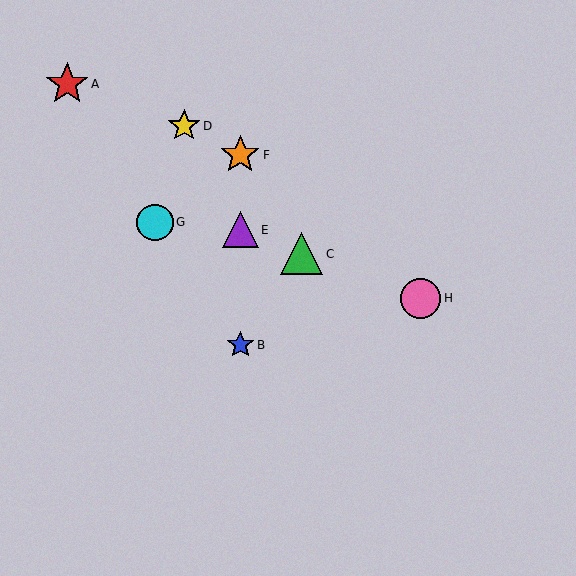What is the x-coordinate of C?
Object C is at x≈302.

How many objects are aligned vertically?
3 objects (B, E, F) are aligned vertically.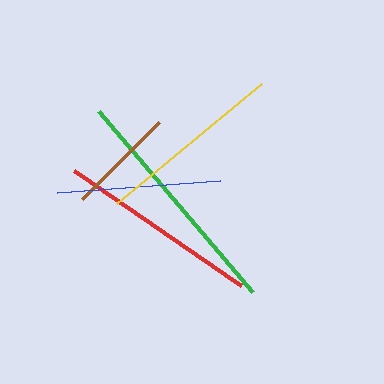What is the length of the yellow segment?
The yellow segment is approximately 188 pixels long.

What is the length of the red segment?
The red segment is approximately 204 pixels long.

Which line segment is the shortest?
The brown line is the shortest at approximately 110 pixels.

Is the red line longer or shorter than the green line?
The green line is longer than the red line.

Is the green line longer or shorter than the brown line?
The green line is longer than the brown line.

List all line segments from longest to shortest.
From longest to shortest: green, red, yellow, blue, brown.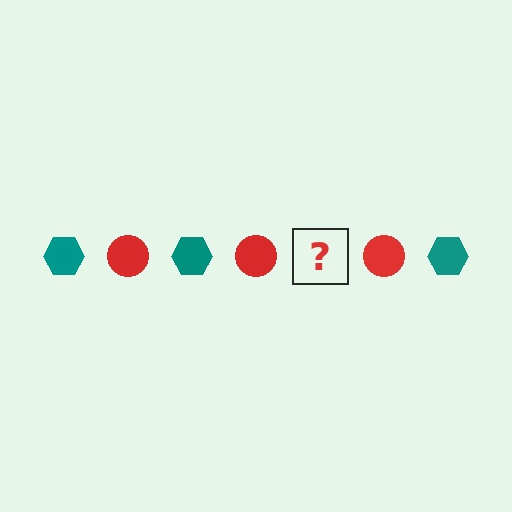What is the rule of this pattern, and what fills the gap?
The rule is that the pattern alternates between teal hexagon and red circle. The gap should be filled with a teal hexagon.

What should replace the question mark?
The question mark should be replaced with a teal hexagon.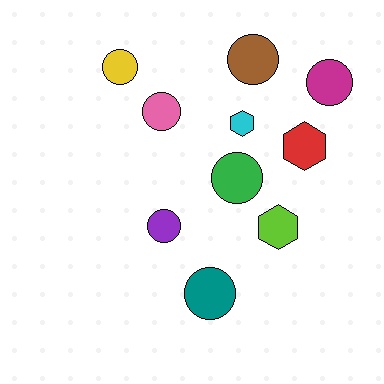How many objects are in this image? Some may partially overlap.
There are 10 objects.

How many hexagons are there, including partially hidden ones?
There are 3 hexagons.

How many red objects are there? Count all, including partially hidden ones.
There is 1 red object.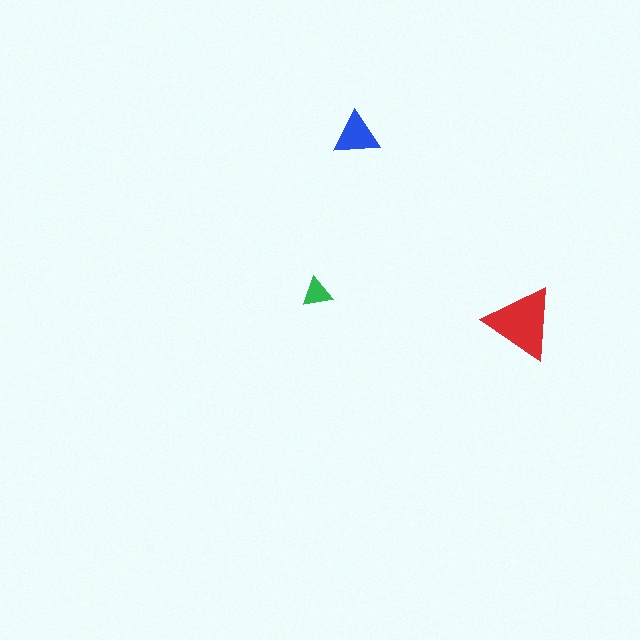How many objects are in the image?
There are 3 objects in the image.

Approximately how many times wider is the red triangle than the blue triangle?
About 1.5 times wider.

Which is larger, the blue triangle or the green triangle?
The blue one.